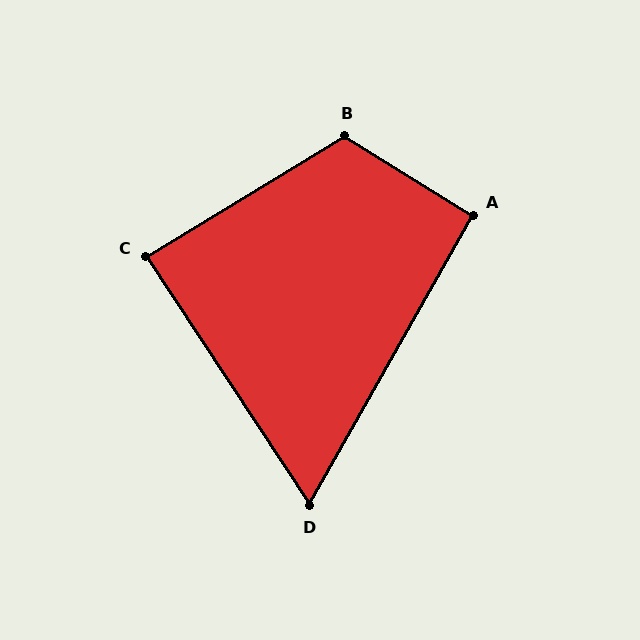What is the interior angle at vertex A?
Approximately 92 degrees (approximately right).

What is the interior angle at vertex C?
Approximately 88 degrees (approximately right).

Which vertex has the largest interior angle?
B, at approximately 117 degrees.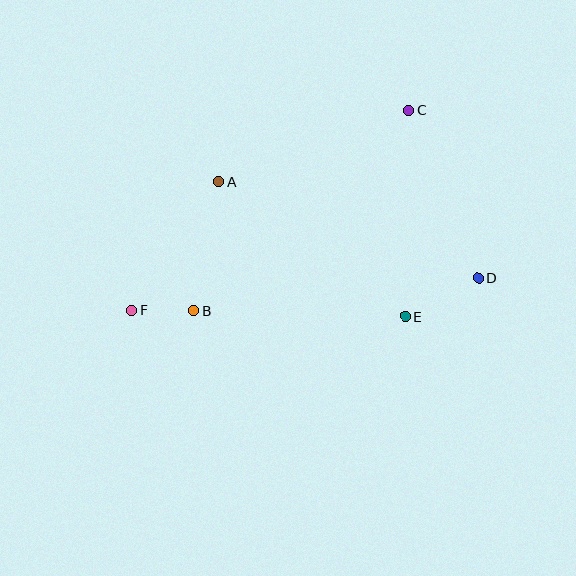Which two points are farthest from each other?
Points D and F are farthest from each other.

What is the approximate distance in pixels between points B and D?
The distance between B and D is approximately 287 pixels.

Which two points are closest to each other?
Points B and F are closest to each other.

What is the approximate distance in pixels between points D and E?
The distance between D and E is approximately 83 pixels.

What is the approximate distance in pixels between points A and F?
The distance between A and F is approximately 156 pixels.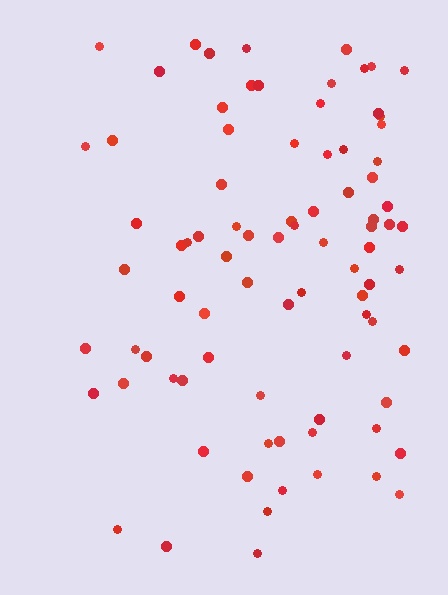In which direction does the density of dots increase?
From left to right, with the right side densest.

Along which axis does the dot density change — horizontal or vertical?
Horizontal.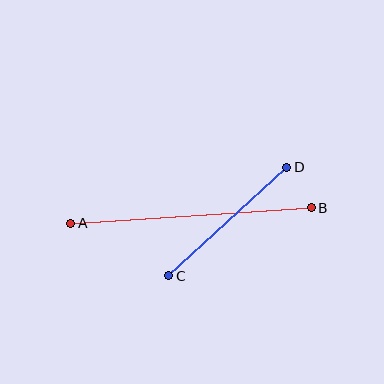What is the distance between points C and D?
The distance is approximately 161 pixels.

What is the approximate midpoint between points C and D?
The midpoint is at approximately (228, 222) pixels.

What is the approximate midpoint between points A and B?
The midpoint is at approximately (191, 216) pixels.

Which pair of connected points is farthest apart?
Points A and B are farthest apart.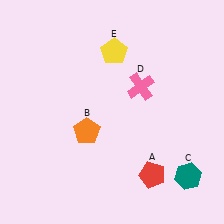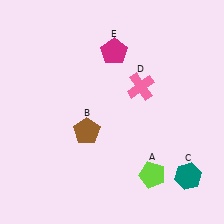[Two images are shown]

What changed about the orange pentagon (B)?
In Image 1, B is orange. In Image 2, it changed to brown.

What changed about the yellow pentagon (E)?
In Image 1, E is yellow. In Image 2, it changed to magenta.